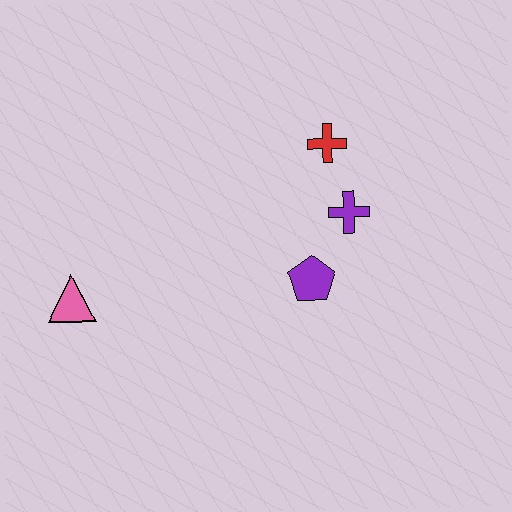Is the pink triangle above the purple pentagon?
No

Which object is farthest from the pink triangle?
The red cross is farthest from the pink triangle.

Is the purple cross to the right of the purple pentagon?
Yes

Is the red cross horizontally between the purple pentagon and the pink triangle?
No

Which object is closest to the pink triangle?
The purple pentagon is closest to the pink triangle.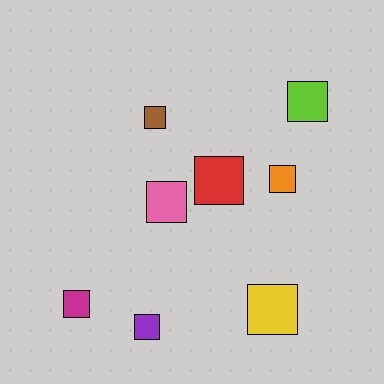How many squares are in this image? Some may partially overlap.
There are 8 squares.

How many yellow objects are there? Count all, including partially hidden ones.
There is 1 yellow object.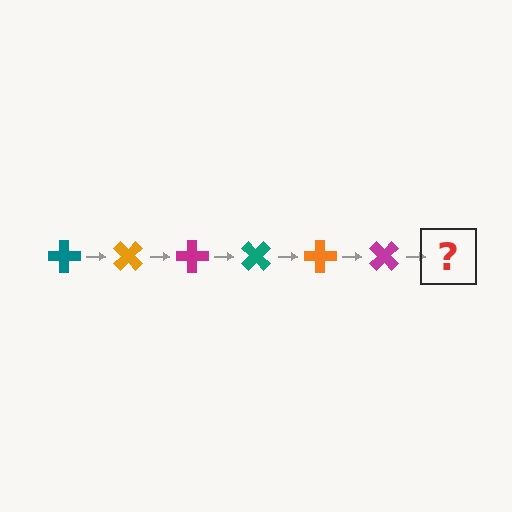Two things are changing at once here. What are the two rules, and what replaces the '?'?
The two rules are that it rotates 45 degrees each step and the color cycles through teal, orange, and magenta. The '?' should be a teal cross, rotated 270 degrees from the start.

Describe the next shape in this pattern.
It should be a teal cross, rotated 270 degrees from the start.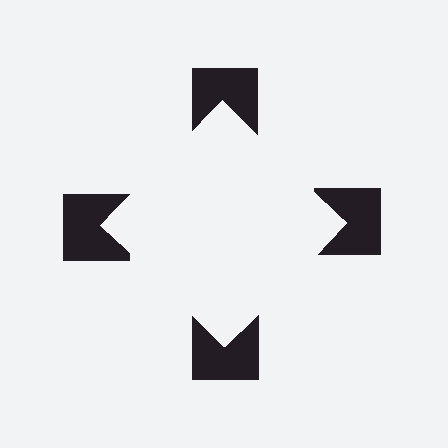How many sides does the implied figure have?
4 sides.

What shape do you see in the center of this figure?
An illusory square — its edges are inferred from the aligned wedge cuts in the notched squares, not physically drawn.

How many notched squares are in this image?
There are 4 — one at each vertex of the illusory square.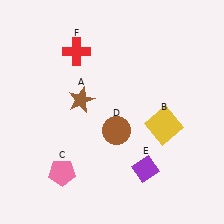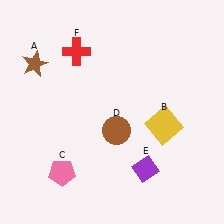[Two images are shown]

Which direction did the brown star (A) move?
The brown star (A) moved left.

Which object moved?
The brown star (A) moved left.